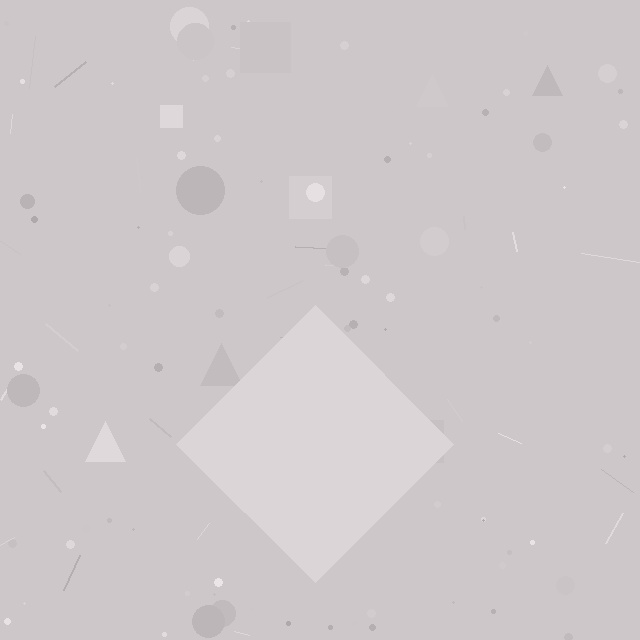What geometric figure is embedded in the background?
A diamond is embedded in the background.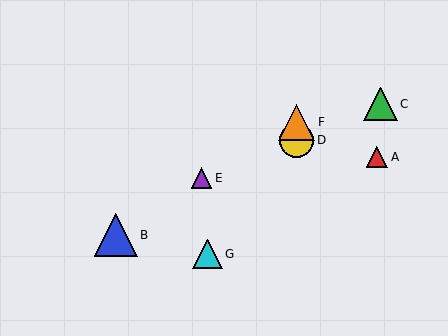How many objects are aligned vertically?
2 objects (D, F) are aligned vertically.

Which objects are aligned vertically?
Objects D, F are aligned vertically.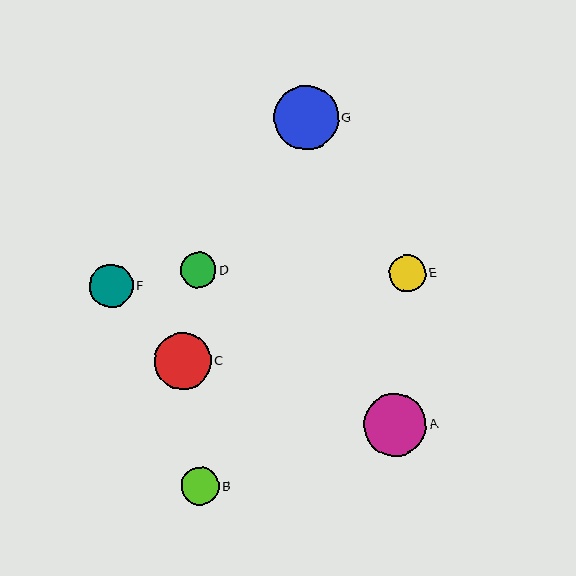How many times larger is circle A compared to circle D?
Circle A is approximately 1.8 times the size of circle D.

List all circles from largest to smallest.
From largest to smallest: G, A, C, F, B, E, D.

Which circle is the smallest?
Circle D is the smallest with a size of approximately 36 pixels.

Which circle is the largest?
Circle G is the largest with a size of approximately 64 pixels.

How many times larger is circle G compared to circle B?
Circle G is approximately 1.7 times the size of circle B.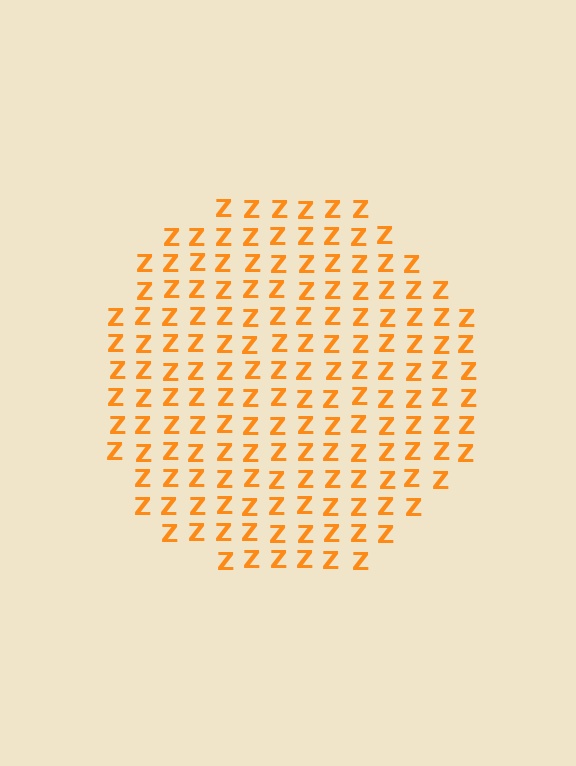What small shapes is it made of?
It is made of small letter Z's.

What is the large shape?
The large shape is a circle.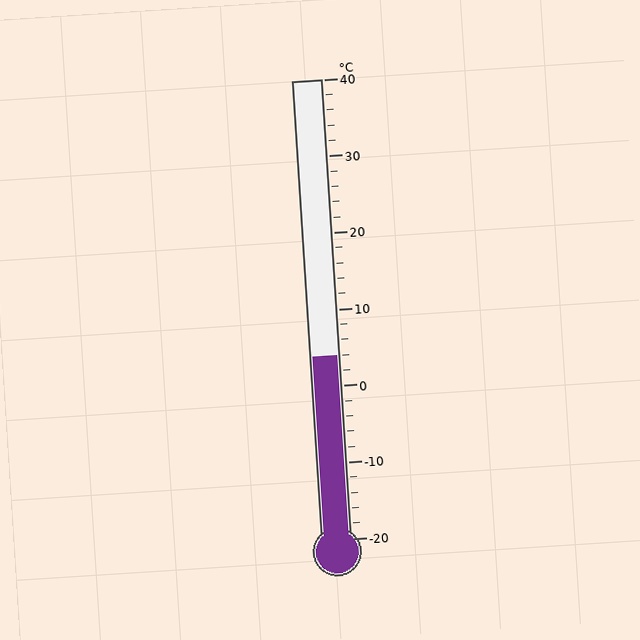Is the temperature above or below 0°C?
The temperature is above 0°C.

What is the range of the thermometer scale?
The thermometer scale ranges from -20°C to 40°C.